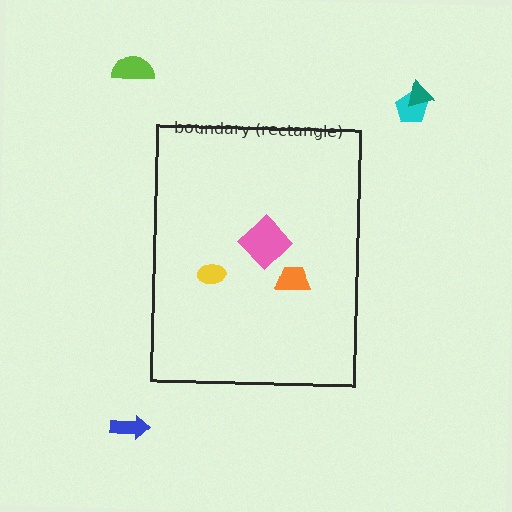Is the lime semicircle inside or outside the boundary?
Outside.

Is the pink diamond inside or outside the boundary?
Inside.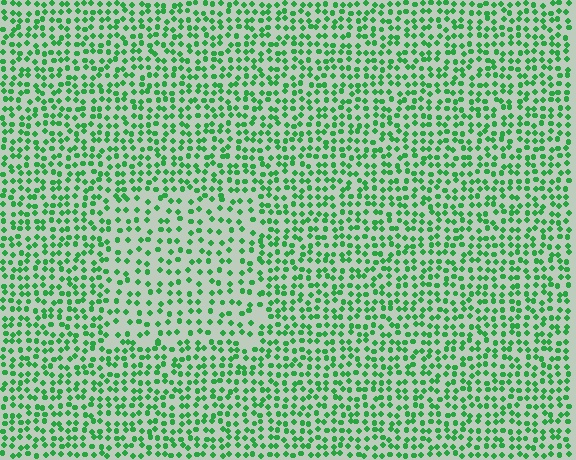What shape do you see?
I see a rectangle.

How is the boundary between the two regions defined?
The boundary is defined by a change in element density (approximately 1.6x ratio). All elements are the same color, size, and shape.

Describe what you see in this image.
The image contains small green elements arranged at two different densities. A rectangle-shaped region is visible where the elements are less densely packed than the surrounding area.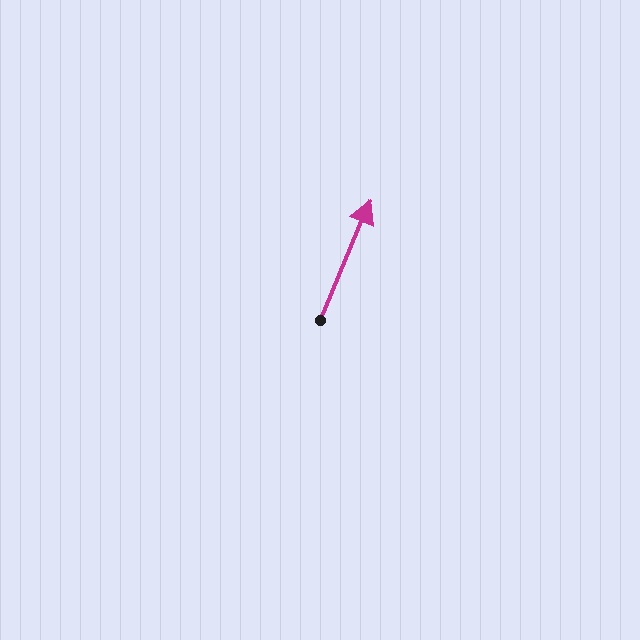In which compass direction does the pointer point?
Northeast.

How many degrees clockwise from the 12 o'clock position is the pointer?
Approximately 23 degrees.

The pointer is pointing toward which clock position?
Roughly 1 o'clock.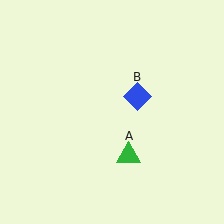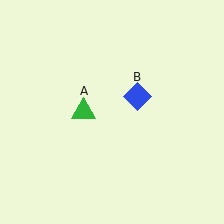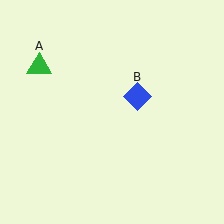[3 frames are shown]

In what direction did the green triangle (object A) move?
The green triangle (object A) moved up and to the left.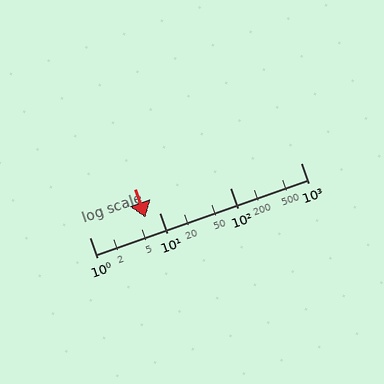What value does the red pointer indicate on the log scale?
The pointer indicates approximately 6.2.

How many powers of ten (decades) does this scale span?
The scale spans 3 decades, from 1 to 1000.